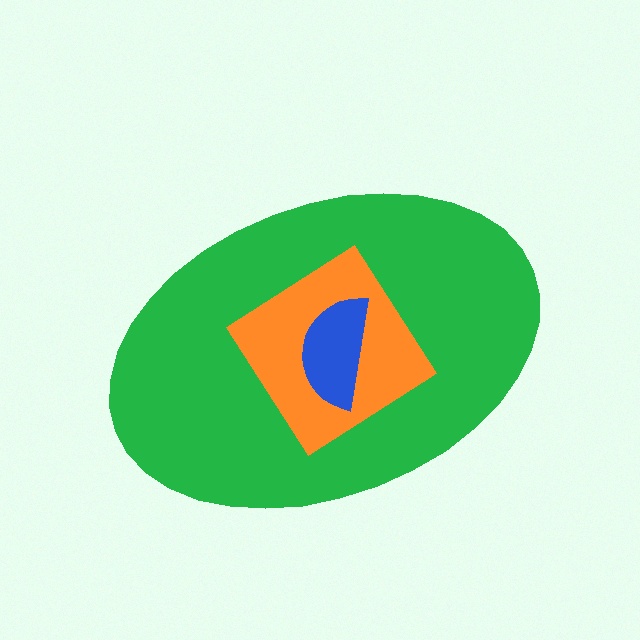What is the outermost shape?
The green ellipse.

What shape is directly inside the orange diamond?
The blue semicircle.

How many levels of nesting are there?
3.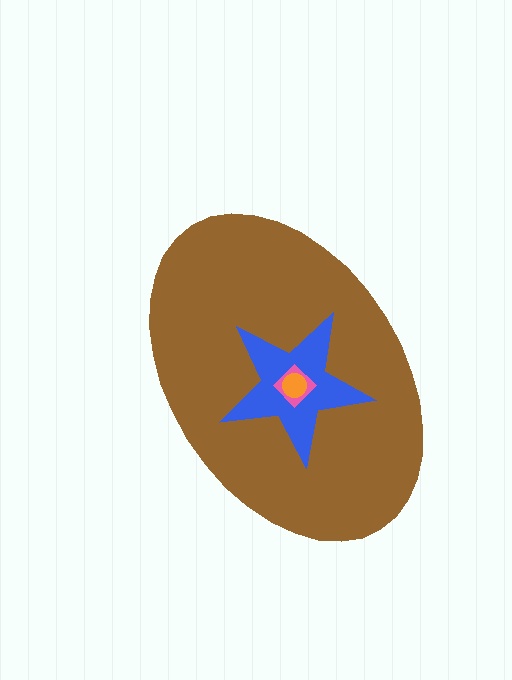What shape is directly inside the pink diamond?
The orange circle.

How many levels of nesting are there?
4.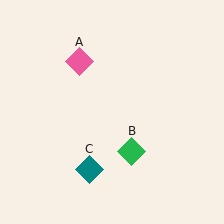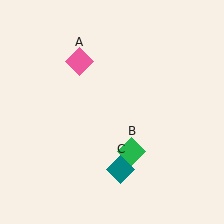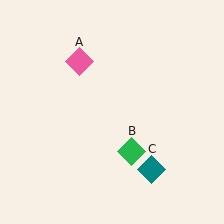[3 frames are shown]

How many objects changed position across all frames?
1 object changed position: teal diamond (object C).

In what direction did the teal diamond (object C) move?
The teal diamond (object C) moved right.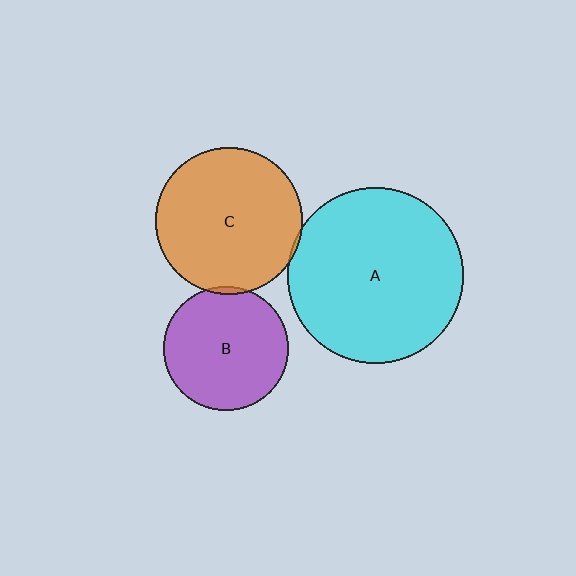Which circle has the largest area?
Circle A (cyan).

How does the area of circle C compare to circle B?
Approximately 1.4 times.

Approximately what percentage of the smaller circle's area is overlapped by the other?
Approximately 5%.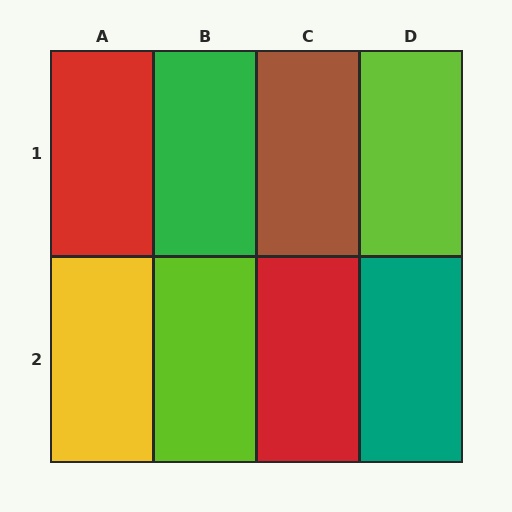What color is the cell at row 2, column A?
Yellow.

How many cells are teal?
1 cell is teal.